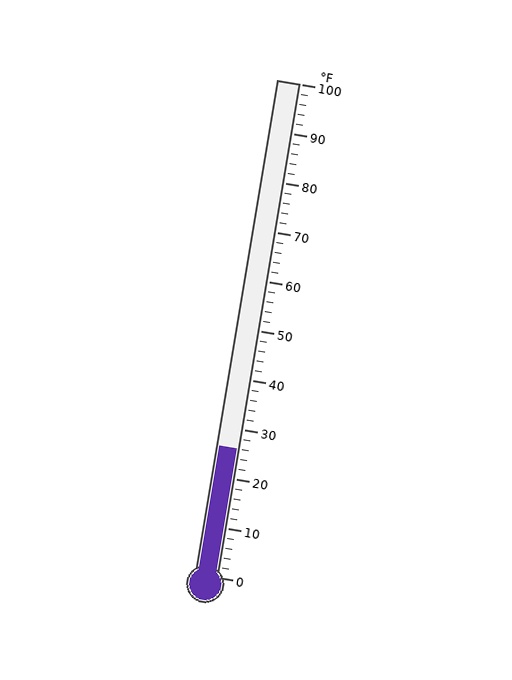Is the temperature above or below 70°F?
The temperature is below 70°F.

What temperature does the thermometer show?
The thermometer shows approximately 26°F.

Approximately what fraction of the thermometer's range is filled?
The thermometer is filled to approximately 25% of its range.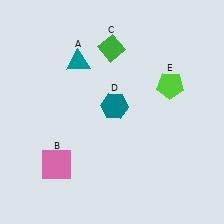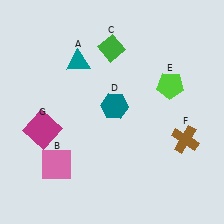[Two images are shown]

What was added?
A brown cross (F), a magenta square (G) were added in Image 2.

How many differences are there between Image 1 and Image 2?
There are 2 differences between the two images.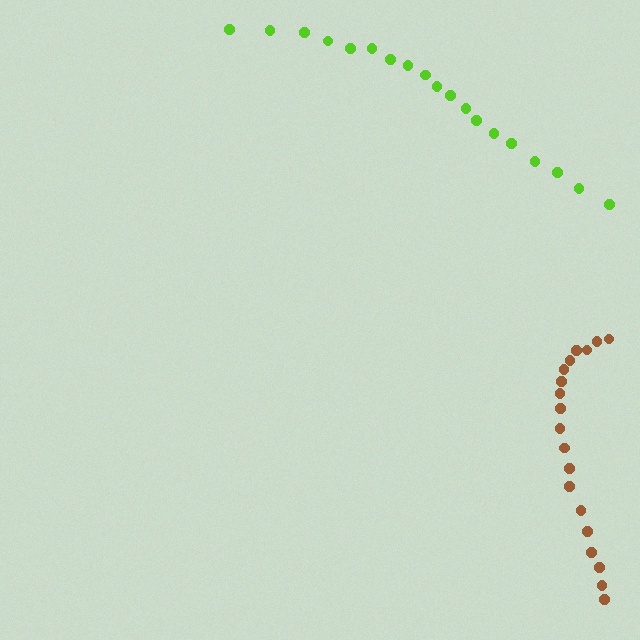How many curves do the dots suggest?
There are 2 distinct paths.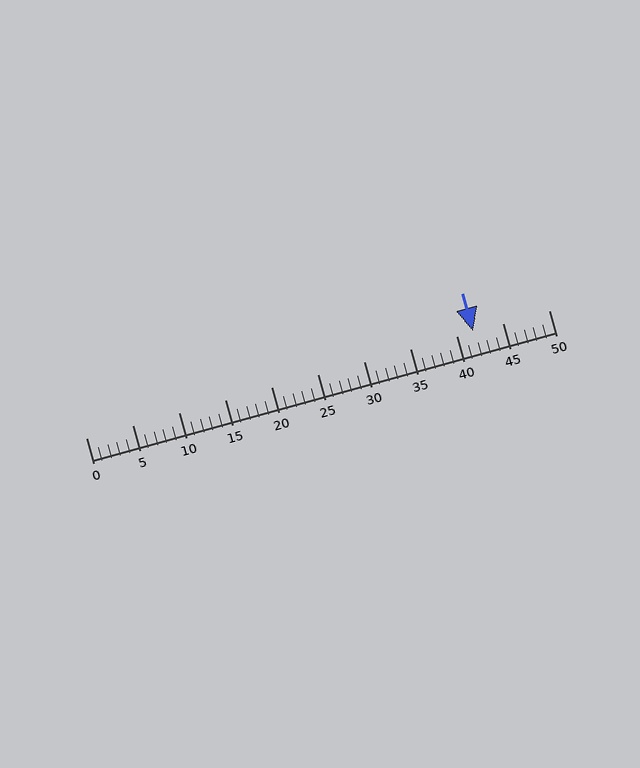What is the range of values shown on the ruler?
The ruler shows values from 0 to 50.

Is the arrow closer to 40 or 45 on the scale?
The arrow is closer to 40.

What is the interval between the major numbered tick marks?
The major tick marks are spaced 5 units apart.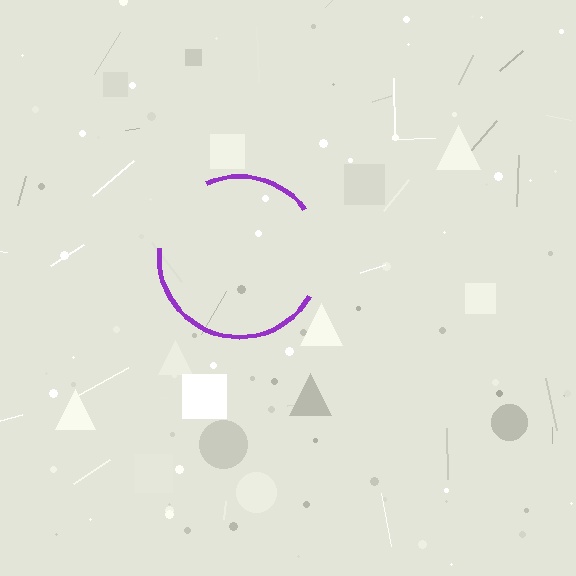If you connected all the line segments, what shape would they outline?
They would outline a circle.